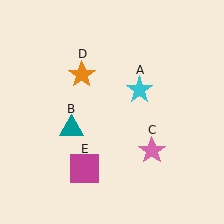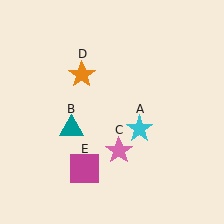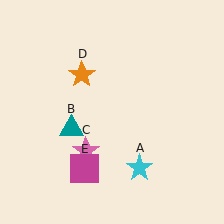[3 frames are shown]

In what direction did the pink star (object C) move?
The pink star (object C) moved left.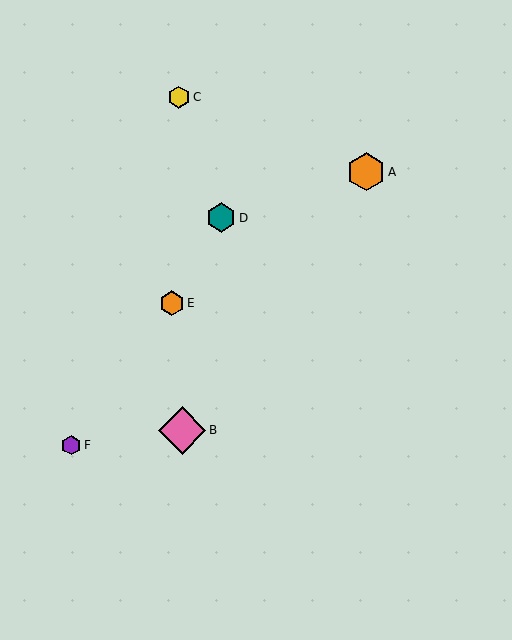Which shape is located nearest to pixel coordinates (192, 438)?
The pink diamond (labeled B) at (182, 430) is nearest to that location.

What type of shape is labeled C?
Shape C is a yellow hexagon.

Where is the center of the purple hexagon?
The center of the purple hexagon is at (71, 445).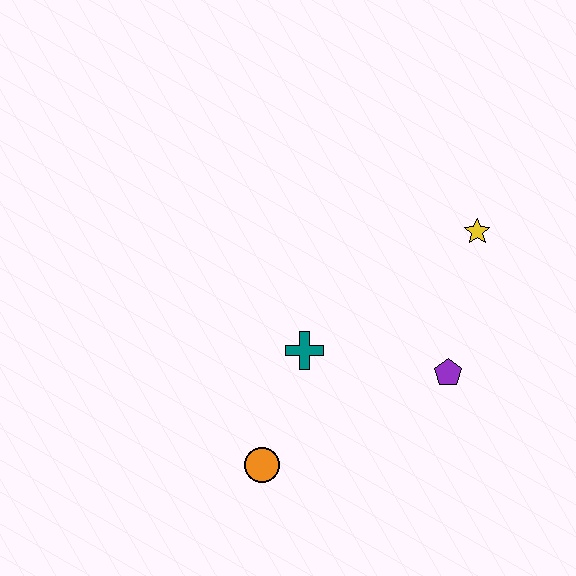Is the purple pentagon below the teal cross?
Yes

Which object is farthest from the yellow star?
The orange circle is farthest from the yellow star.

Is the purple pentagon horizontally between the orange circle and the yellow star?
Yes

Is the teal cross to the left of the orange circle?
No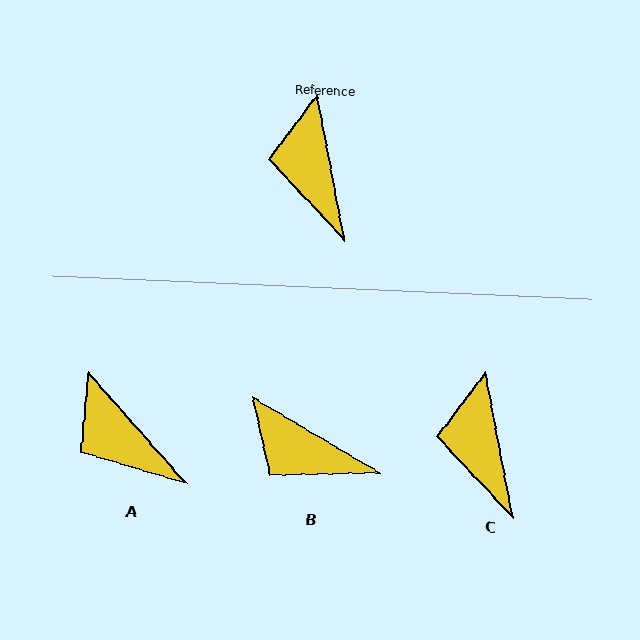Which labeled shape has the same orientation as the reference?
C.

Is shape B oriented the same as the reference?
No, it is off by about 48 degrees.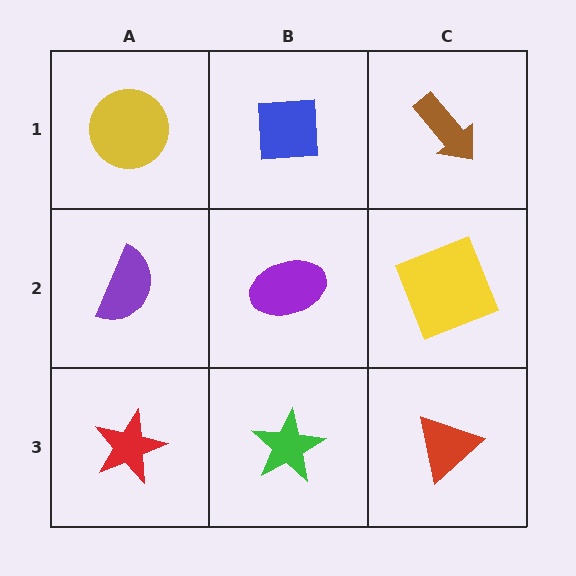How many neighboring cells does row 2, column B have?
4.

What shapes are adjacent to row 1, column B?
A purple ellipse (row 2, column B), a yellow circle (row 1, column A), a brown arrow (row 1, column C).